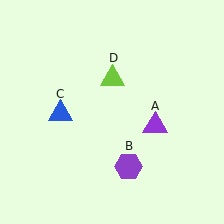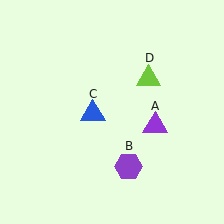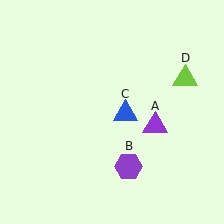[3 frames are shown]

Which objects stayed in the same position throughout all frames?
Purple triangle (object A) and purple hexagon (object B) remained stationary.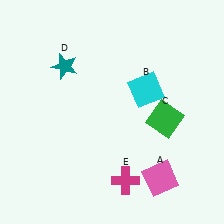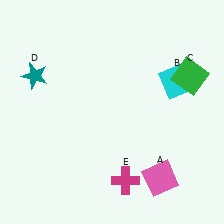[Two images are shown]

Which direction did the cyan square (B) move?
The cyan square (B) moved right.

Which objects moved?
The objects that moved are: the cyan square (B), the green square (C), the teal star (D).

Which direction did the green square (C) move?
The green square (C) moved up.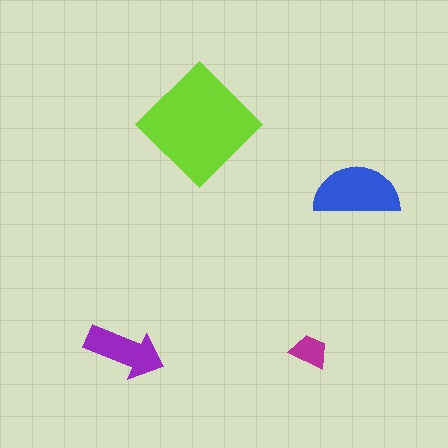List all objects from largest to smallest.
The lime diamond, the blue semicircle, the purple arrow, the magenta trapezoid.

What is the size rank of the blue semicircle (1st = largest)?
2nd.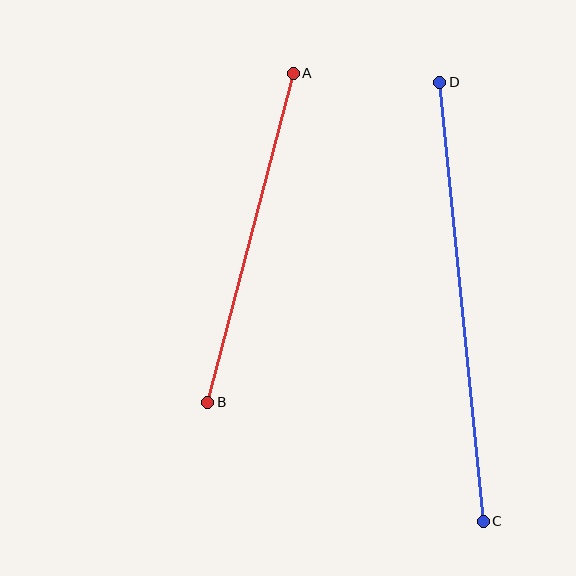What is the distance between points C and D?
The distance is approximately 441 pixels.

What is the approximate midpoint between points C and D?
The midpoint is at approximately (461, 302) pixels.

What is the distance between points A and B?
The distance is approximately 340 pixels.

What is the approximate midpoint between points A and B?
The midpoint is at approximately (250, 238) pixels.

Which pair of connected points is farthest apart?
Points C and D are farthest apart.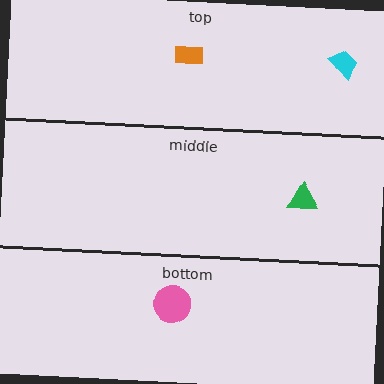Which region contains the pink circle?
The bottom region.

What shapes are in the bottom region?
The pink circle.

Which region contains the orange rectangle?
The top region.